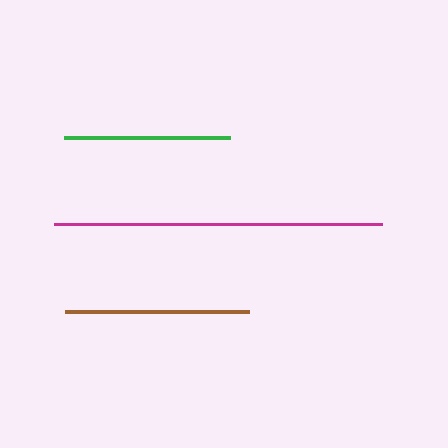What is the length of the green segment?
The green segment is approximately 166 pixels long.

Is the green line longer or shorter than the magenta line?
The magenta line is longer than the green line.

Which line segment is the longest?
The magenta line is the longest at approximately 328 pixels.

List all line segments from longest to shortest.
From longest to shortest: magenta, brown, green.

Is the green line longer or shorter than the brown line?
The brown line is longer than the green line.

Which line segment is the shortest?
The green line is the shortest at approximately 166 pixels.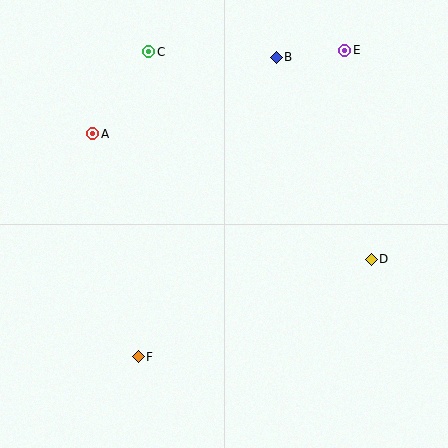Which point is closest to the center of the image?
Point D at (371, 259) is closest to the center.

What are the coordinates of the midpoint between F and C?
The midpoint between F and C is at (143, 204).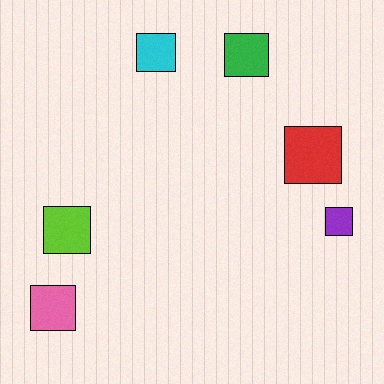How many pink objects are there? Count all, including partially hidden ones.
There is 1 pink object.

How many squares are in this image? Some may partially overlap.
There are 6 squares.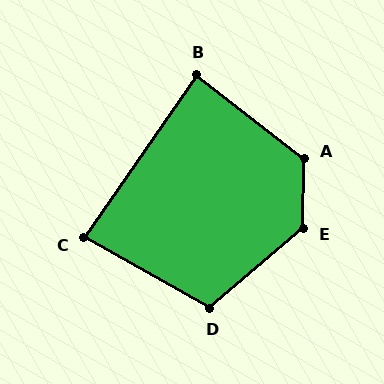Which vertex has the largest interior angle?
E, at approximately 131 degrees.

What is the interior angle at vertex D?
Approximately 110 degrees (obtuse).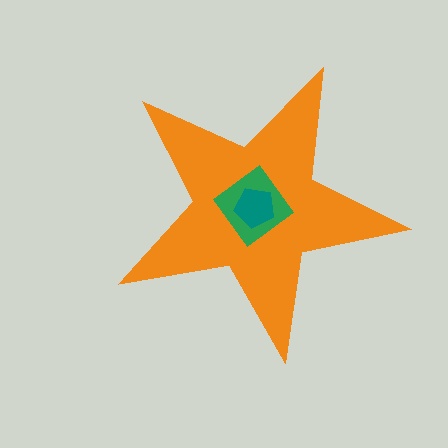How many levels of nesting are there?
3.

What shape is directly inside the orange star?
The green diamond.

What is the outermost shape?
The orange star.